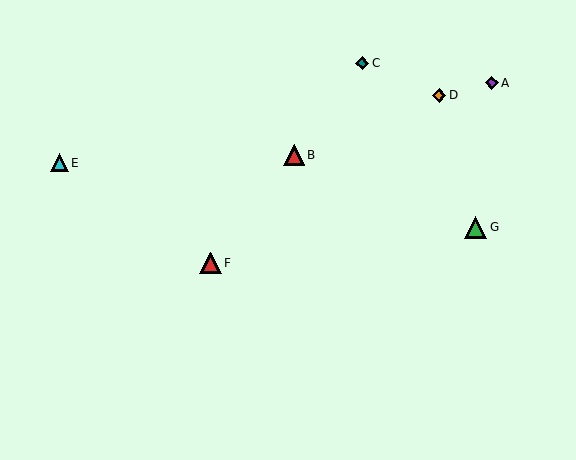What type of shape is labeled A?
Shape A is a purple diamond.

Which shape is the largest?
The green triangle (labeled G) is the largest.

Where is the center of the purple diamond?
The center of the purple diamond is at (492, 83).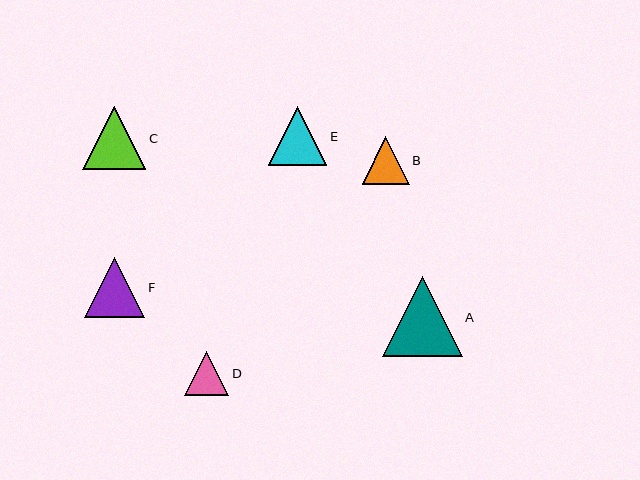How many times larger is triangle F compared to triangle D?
Triangle F is approximately 1.4 times the size of triangle D.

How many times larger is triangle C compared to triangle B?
Triangle C is approximately 1.3 times the size of triangle B.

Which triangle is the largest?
Triangle A is the largest with a size of approximately 80 pixels.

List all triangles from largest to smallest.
From largest to smallest: A, C, F, E, B, D.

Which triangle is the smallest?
Triangle D is the smallest with a size of approximately 44 pixels.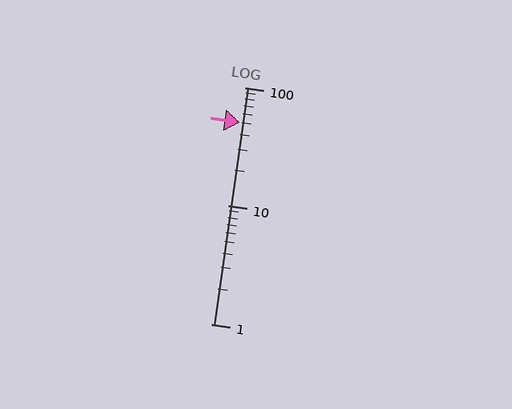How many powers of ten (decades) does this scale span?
The scale spans 2 decades, from 1 to 100.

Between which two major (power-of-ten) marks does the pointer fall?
The pointer is between 10 and 100.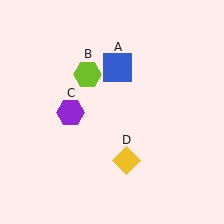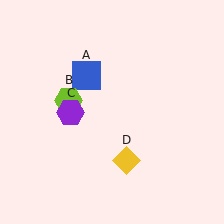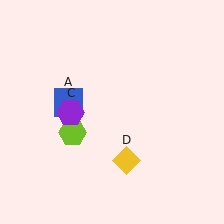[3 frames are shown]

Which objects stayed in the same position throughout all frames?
Purple hexagon (object C) and yellow diamond (object D) remained stationary.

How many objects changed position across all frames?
2 objects changed position: blue square (object A), lime hexagon (object B).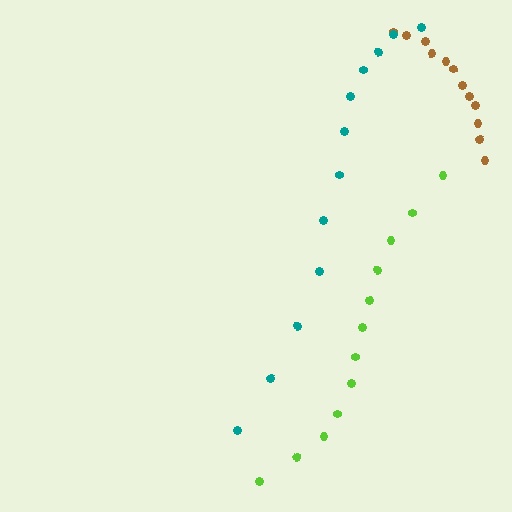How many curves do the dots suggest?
There are 3 distinct paths.